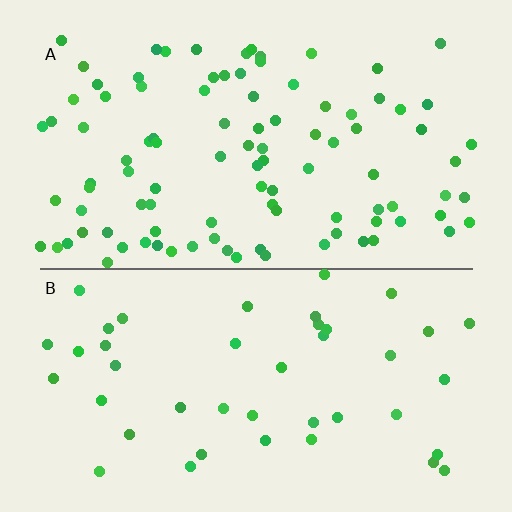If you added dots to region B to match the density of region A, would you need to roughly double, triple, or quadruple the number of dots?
Approximately double.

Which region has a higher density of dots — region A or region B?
A (the top).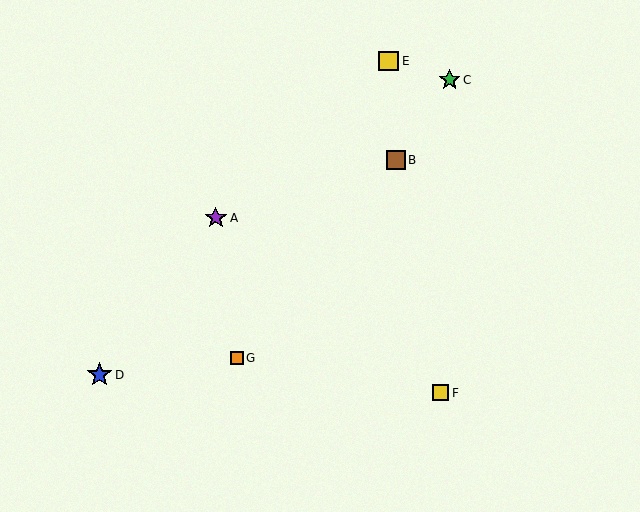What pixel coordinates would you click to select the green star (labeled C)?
Click at (450, 80) to select the green star C.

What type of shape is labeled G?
Shape G is an orange square.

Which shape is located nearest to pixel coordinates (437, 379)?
The yellow square (labeled F) at (441, 393) is nearest to that location.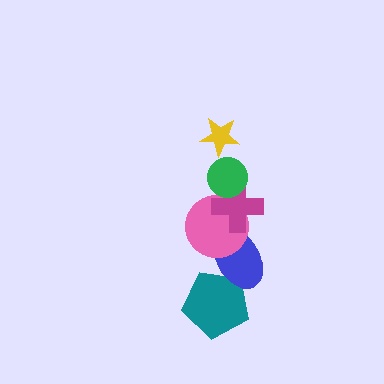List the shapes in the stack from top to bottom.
From top to bottom: the yellow star, the green circle, the magenta cross, the pink circle, the blue ellipse, the teal pentagon.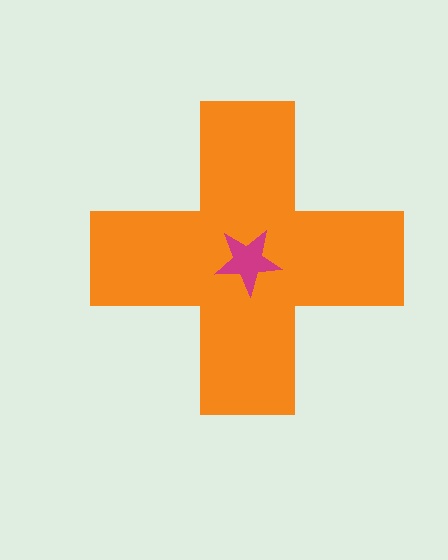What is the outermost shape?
The orange cross.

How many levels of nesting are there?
2.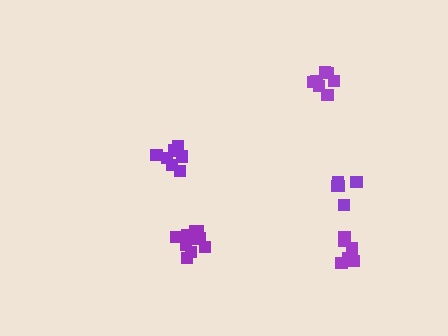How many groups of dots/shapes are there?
There are 5 groups.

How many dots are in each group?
Group 1: 10 dots, Group 2: 5 dots, Group 3: 7 dots, Group 4: 7 dots, Group 5: 7 dots (36 total).